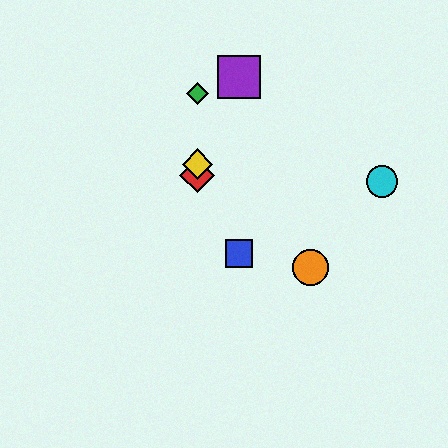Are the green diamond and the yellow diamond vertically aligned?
Yes, both are at x≈197.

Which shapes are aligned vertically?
The red diamond, the green diamond, the yellow diamond are aligned vertically.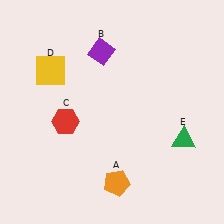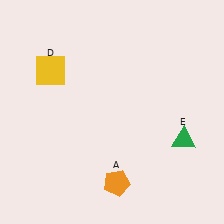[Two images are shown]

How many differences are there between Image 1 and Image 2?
There are 2 differences between the two images.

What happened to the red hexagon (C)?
The red hexagon (C) was removed in Image 2. It was in the bottom-left area of Image 1.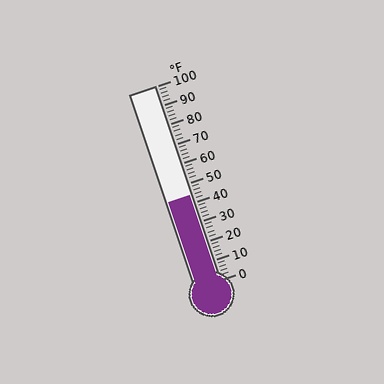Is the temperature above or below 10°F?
The temperature is above 10°F.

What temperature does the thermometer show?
The thermometer shows approximately 44°F.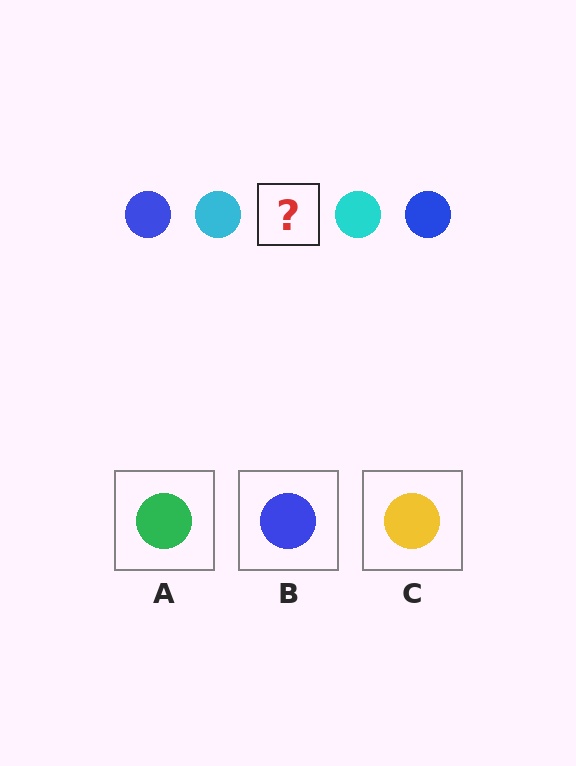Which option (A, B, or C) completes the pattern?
B.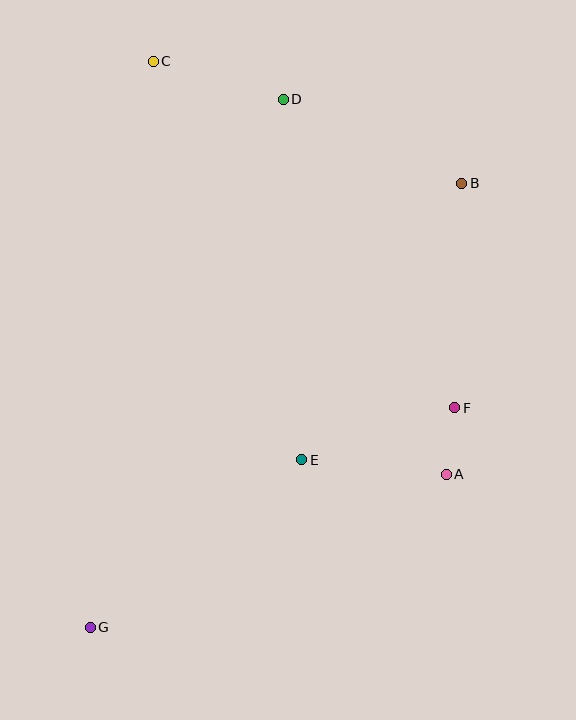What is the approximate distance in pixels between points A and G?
The distance between A and G is approximately 388 pixels.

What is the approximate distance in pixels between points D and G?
The distance between D and G is approximately 562 pixels.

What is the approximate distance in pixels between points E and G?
The distance between E and G is approximately 270 pixels.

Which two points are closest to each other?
Points A and F are closest to each other.